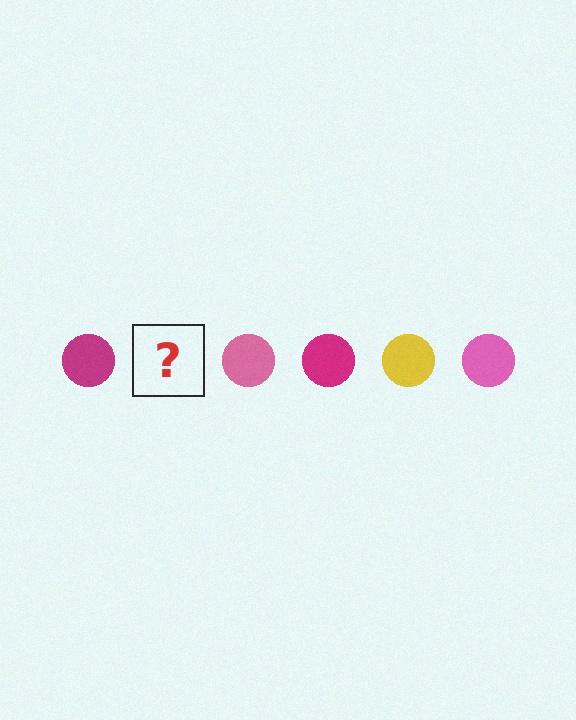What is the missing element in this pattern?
The missing element is a yellow circle.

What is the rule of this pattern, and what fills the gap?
The rule is that the pattern cycles through magenta, yellow, pink circles. The gap should be filled with a yellow circle.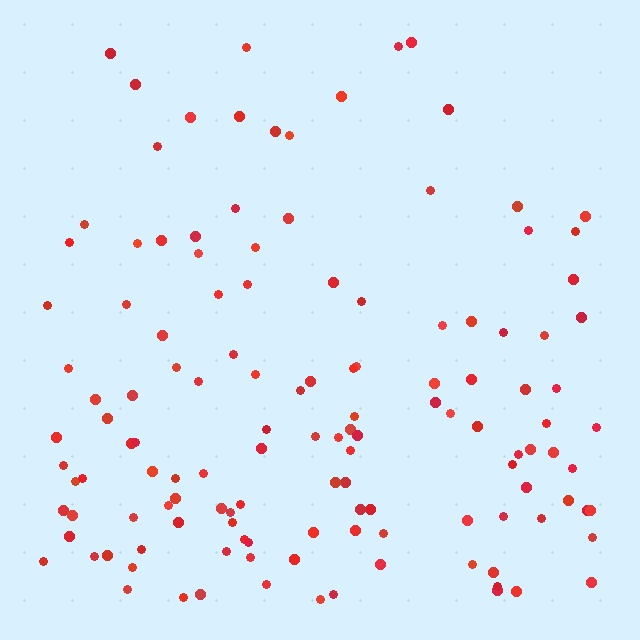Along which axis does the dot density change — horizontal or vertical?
Vertical.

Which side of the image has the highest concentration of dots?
The bottom.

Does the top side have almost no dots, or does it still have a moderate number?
Still a moderate number, just noticeably fewer than the bottom.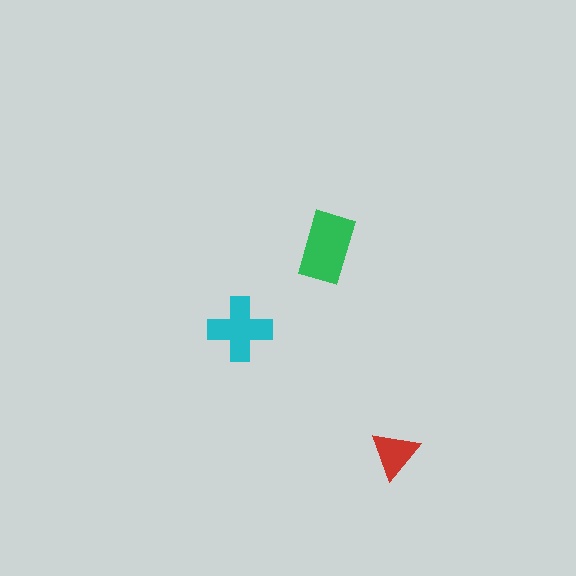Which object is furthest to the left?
The cyan cross is leftmost.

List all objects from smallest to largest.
The red triangle, the cyan cross, the green rectangle.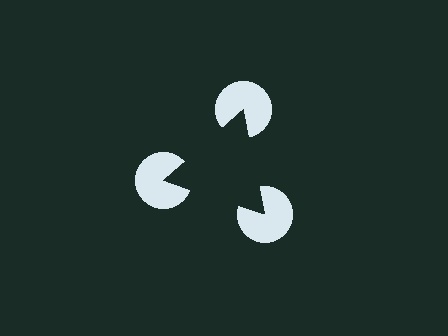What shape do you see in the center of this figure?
An illusory triangle — its edges are inferred from the aligned wedge cuts in the pac-man discs, not physically drawn.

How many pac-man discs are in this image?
There are 3 — one at each vertex of the illusory triangle.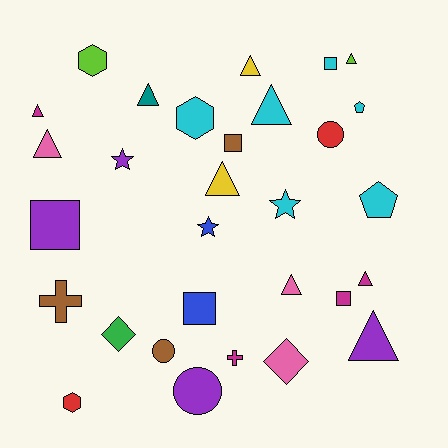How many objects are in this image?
There are 30 objects.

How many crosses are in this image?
There are 2 crosses.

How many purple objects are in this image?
There are 4 purple objects.